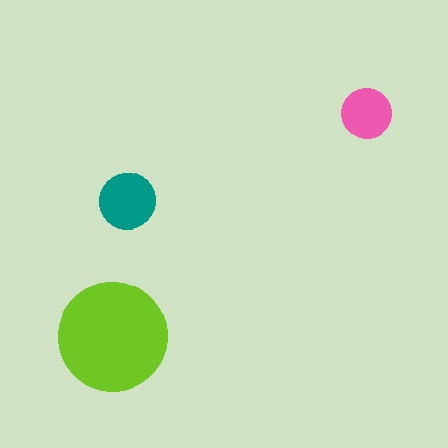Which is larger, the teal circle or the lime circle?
The lime one.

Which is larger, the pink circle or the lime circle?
The lime one.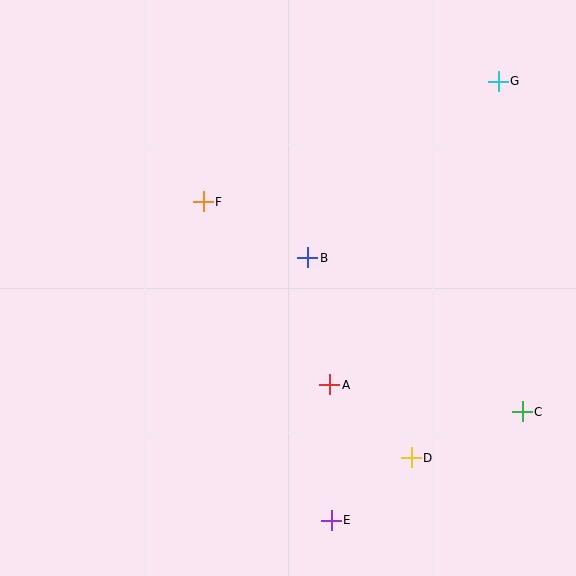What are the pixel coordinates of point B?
Point B is at (308, 258).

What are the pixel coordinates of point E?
Point E is at (331, 520).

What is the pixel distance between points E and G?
The distance between E and G is 470 pixels.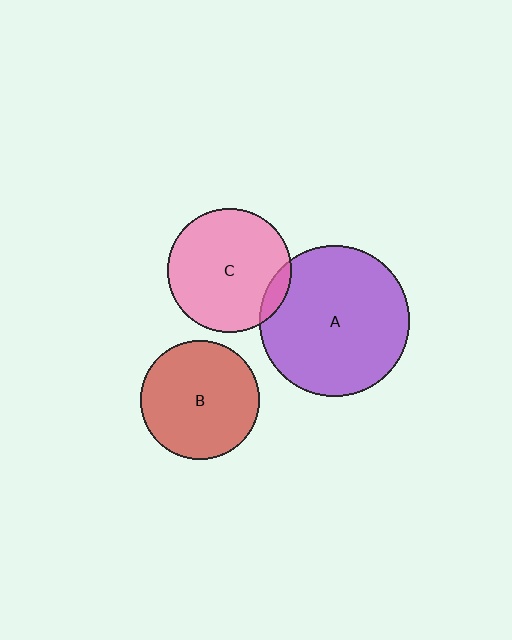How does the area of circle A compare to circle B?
Approximately 1.6 times.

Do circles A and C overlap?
Yes.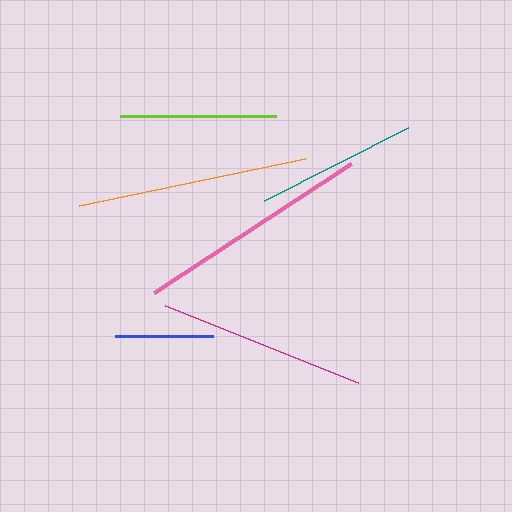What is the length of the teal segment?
The teal segment is approximately 161 pixels long.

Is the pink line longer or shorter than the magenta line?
The pink line is longer than the magenta line.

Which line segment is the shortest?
The blue line is the shortest at approximately 98 pixels.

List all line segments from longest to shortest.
From longest to shortest: pink, orange, magenta, teal, lime, blue.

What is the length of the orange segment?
The orange segment is approximately 231 pixels long.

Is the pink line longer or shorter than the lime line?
The pink line is longer than the lime line.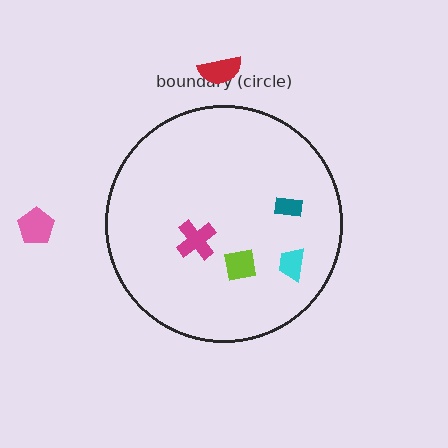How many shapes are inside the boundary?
4 inside, 2 outside.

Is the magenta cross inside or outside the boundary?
Inside.